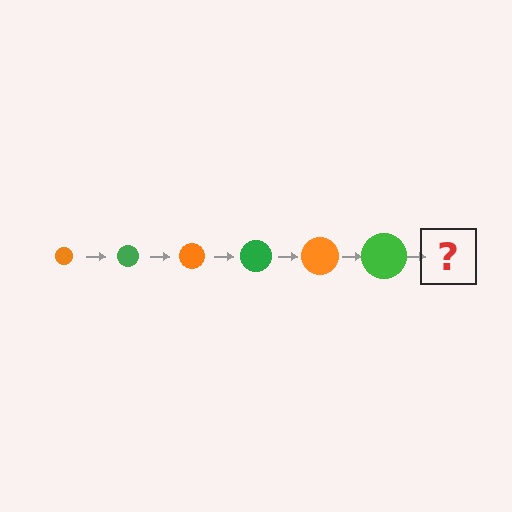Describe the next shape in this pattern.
It should be an orange circle, larger than the previous one.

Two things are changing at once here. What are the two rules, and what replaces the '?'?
The two rules are that the circle grows larger each step and the color cycles through orange and green. The '?' should be an orange circle, larger than the previous one.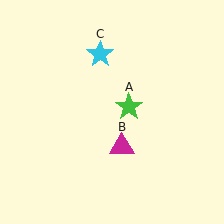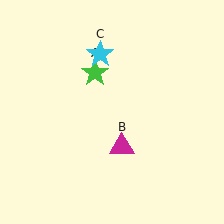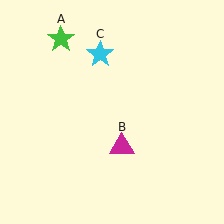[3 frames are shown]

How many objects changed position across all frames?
1 object changed position: green star (object A).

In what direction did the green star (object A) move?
The green star (object A) moved up and to the left.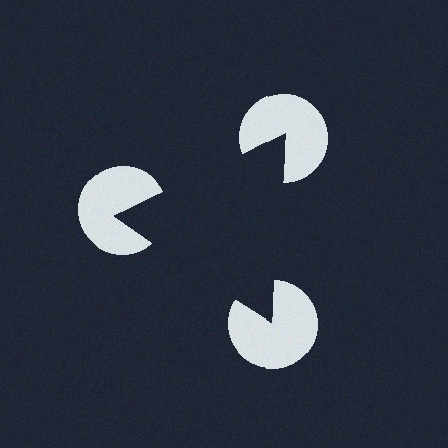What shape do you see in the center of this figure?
An illusory triangle — its edges are inferred from the aligned wedge cuts in the pac-man discs, not physically drawn.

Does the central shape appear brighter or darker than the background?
It typically appears slightly darker than the background, even though no actual brightness change is drawn.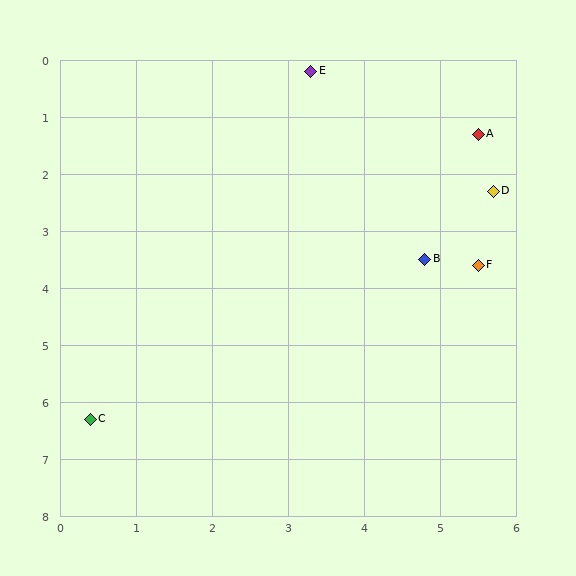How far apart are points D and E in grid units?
Points D and E are about 3.2 grid units apart.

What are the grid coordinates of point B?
Point B is at approximately (4.8, 3.5).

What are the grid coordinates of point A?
Point A is at approximately (5.5, 1.3).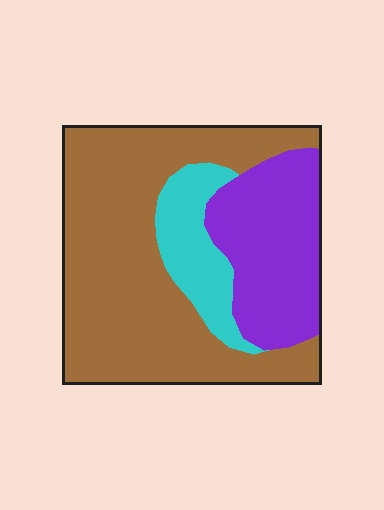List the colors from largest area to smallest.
From largest to smallest: brown, purple, cyan.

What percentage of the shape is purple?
Purple takes up between a sixth and a third of the shape.